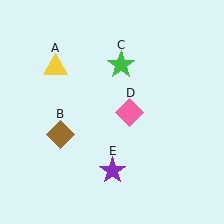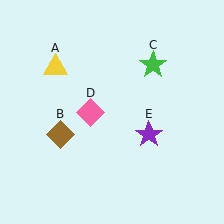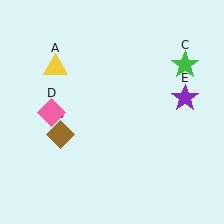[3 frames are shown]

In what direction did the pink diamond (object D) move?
The pink diamond (object D) moved left.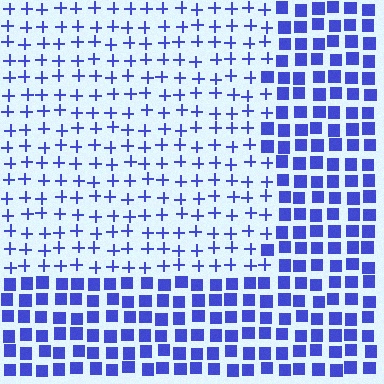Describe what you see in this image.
The image is filled with small blue elements arranged in a uniform grid. A rectangle-shaped region contains plus signs, while the surrounding area contains squares. The boundary is defined purely by the change in element shape.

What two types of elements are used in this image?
The image uses plus signs inside the rectangle region and squares outside it.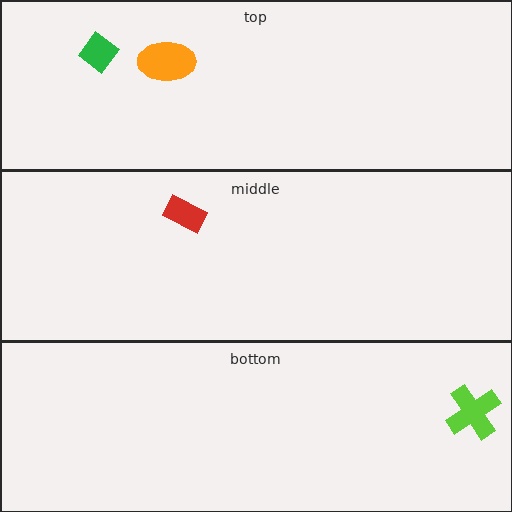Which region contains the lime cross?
The bottom region.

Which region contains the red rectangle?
The middle region.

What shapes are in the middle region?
The red rectangle.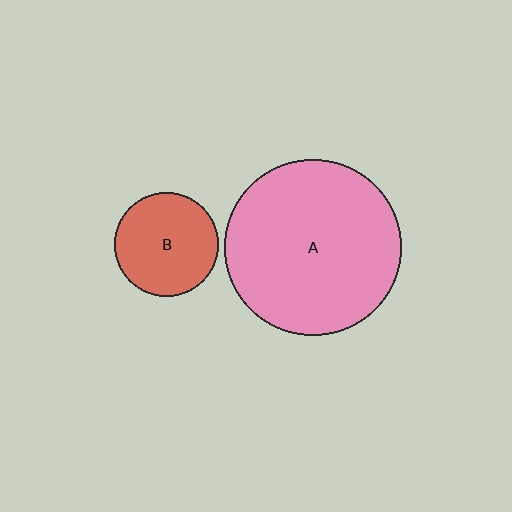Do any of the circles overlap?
No, none of the circles overlap.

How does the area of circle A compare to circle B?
Approximately 2.8 times.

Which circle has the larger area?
Circle A (pink).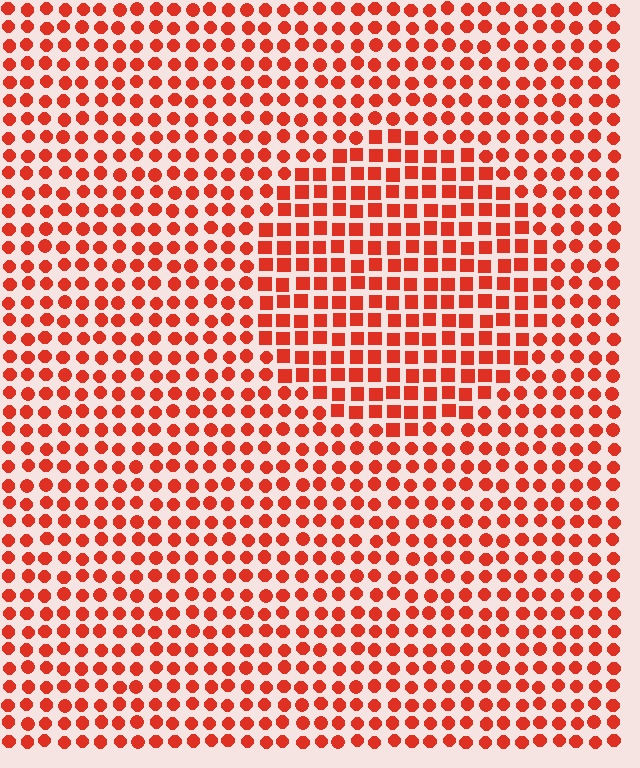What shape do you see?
I see a circle.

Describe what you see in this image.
The image is filled with small red elements arranged in a uniform grid. A circle-shaped region contains squares, while the surrounding area contains circles. The boundary is defined purely by the change in element shape.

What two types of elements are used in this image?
The image uses squares inside the circle region and circles outside it.